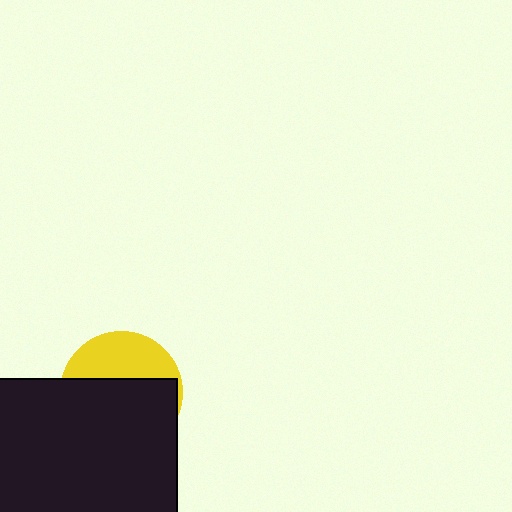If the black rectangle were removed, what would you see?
You would see the complete yellow circle.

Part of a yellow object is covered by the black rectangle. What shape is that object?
It is a circle.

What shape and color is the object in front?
The object in front is a black rectangle.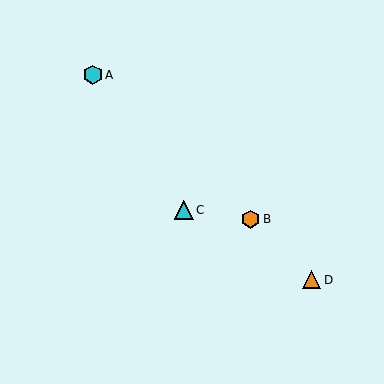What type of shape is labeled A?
Shape A is a cyan hexagon.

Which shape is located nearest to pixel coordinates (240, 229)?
The orange hexagon (labeled B) at (251, 219) is nearest to that location.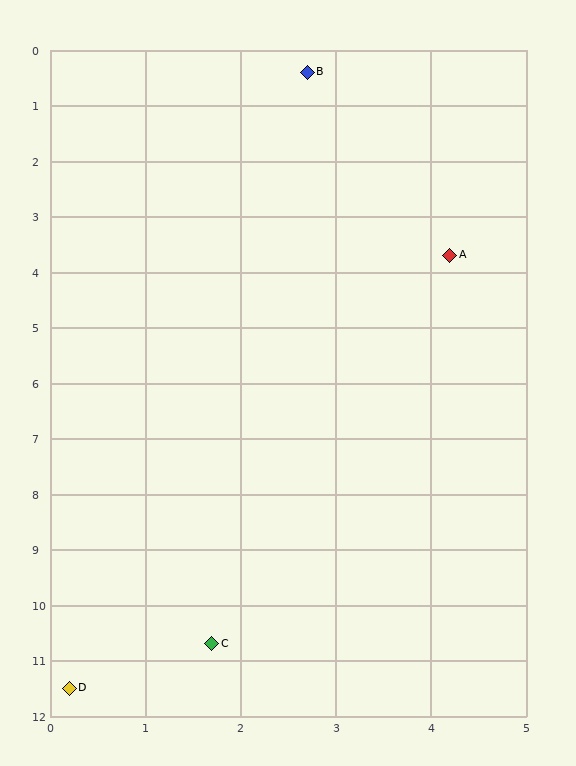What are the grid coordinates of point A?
Point A is at approximately (4.2, 3.7).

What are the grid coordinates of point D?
Point D is at approximately (0.2, 11.5).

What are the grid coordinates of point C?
Point C is at approximately (1.7, 10.7).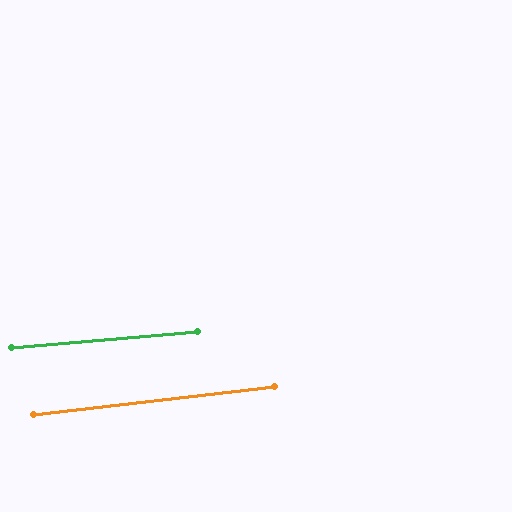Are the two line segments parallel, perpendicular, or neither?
Parallel — their directions differ by only 1.7°.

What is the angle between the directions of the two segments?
Approximately 2 degrees.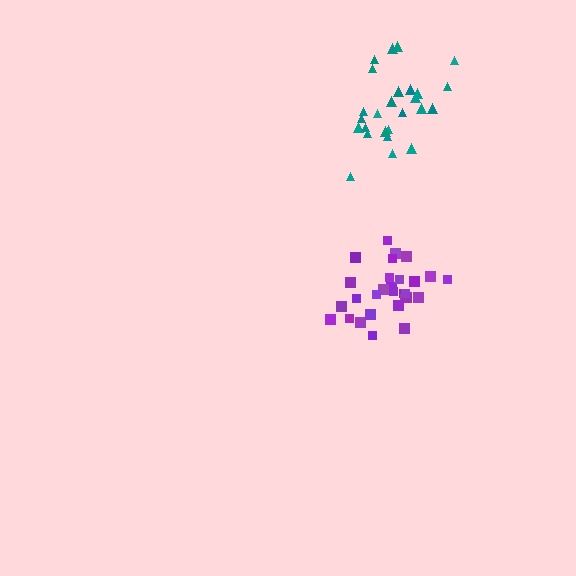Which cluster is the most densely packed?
Teal.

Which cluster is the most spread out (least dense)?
Purple.